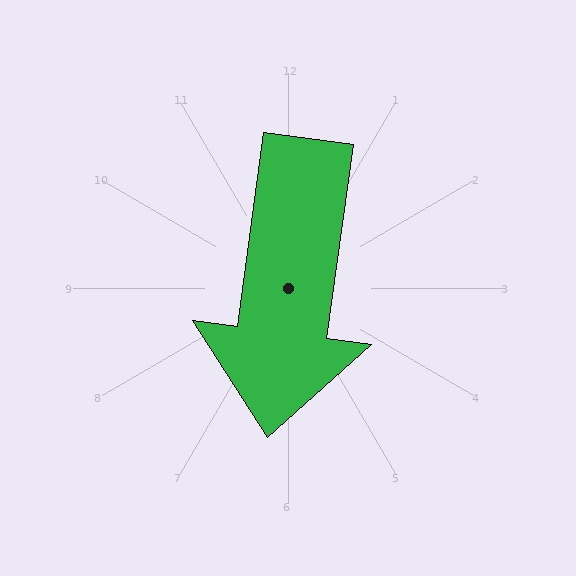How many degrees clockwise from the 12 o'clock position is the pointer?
Approximately 188 degrees.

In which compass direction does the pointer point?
South.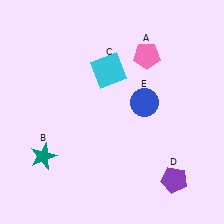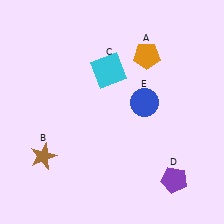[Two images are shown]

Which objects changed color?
A changed from pink to orange. B changed from teal to brown.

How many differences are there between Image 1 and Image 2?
There are 2 differences between the two images.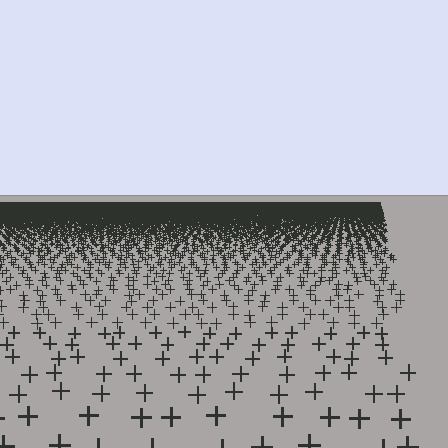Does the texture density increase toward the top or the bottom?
Density increases toward the top.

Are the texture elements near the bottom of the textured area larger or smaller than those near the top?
Larger. Near the bottom, elements are closer to the viewer and appear at a bigger on-screen size.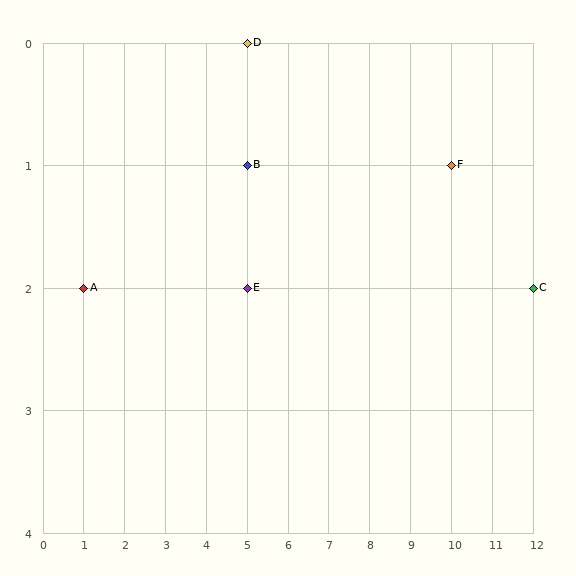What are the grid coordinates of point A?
Point A is at grid coordinates (1, 2).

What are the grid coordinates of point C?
Point C is at grid coordinates (12, 2).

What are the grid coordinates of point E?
Point E is at grid coordinates (5, 2).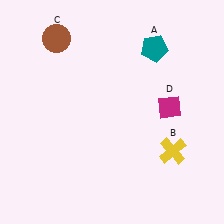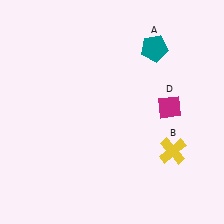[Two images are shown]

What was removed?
The brown circle (C) was removed in Image 2.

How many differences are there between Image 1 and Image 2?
There is 1 difference between the two images.